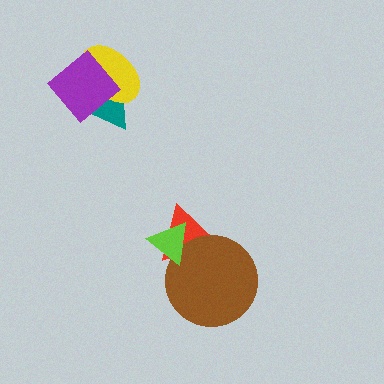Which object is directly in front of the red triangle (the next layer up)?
The brown circle is directly in front of the red triangle.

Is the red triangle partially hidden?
Yes, it is partially covered by another shape.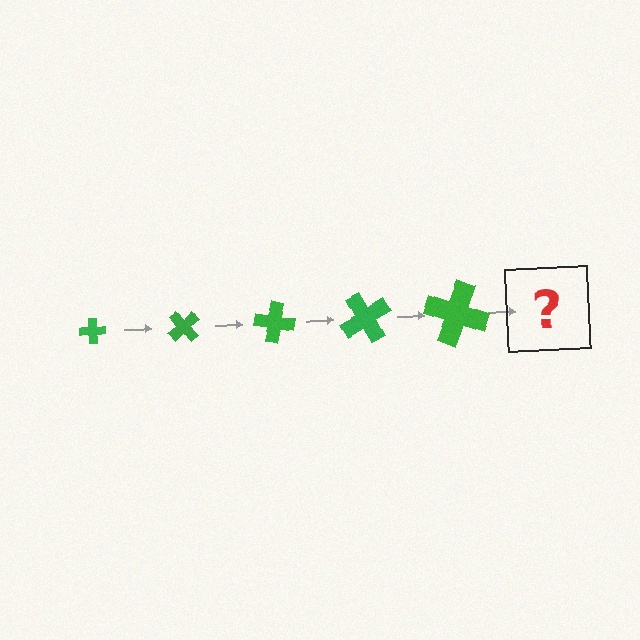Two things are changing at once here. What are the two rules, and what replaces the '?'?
The two rules are that the cross grows larger each step and it rotates 50 degrees each step. The '?' should be a cross, larger than the previous one and rotated 250 degrees from the start.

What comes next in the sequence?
The next element should be a cross, larger than the previous one and rotated 250 degrees from the start.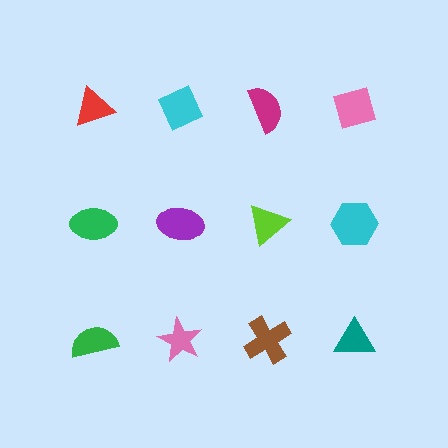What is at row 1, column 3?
A magenta semicircle.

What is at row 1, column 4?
A pink square.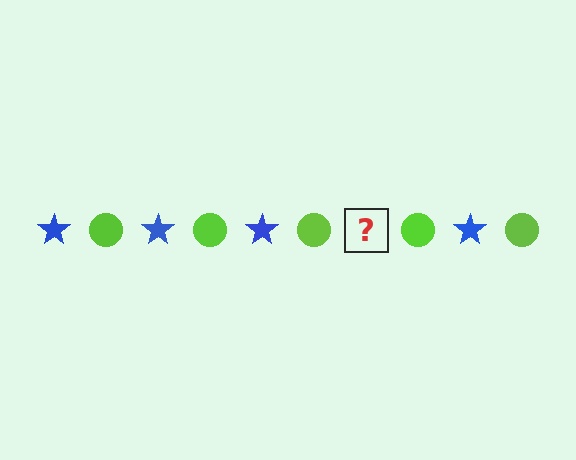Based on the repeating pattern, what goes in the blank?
The blank should be a blue star.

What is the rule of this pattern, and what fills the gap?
The rule is that the pattern alternates between blue star and lime circle. The gap should be filled with a blue star.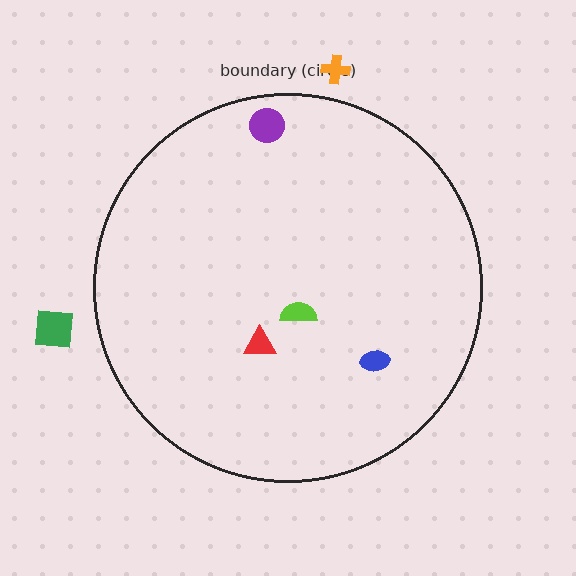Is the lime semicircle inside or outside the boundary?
Inside.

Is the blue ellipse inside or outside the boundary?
Inside.